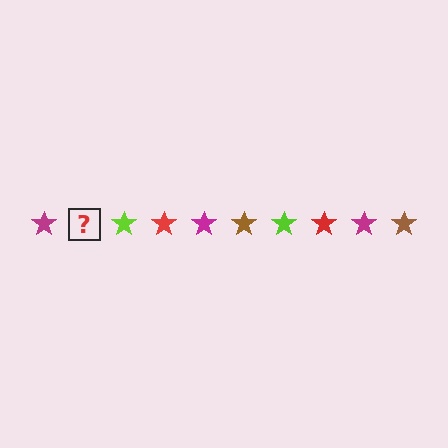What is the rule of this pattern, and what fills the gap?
The rule is that the pattern cycles through magenta, brown, lime, red stars. The gap should be filled with a brown star.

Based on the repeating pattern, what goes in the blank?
The blank should be a brown star.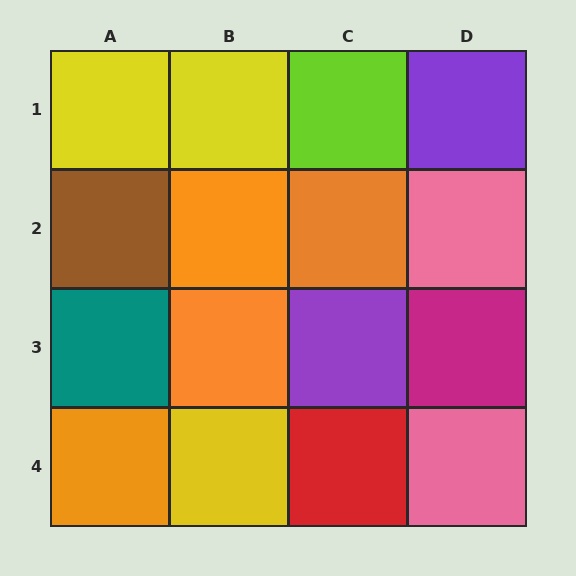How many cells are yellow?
3 cells are yellow.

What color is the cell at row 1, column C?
Lime.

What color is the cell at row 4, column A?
Orange.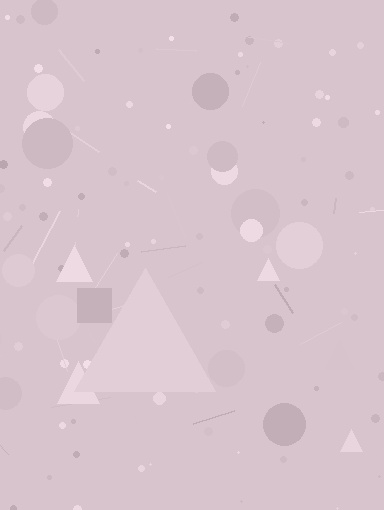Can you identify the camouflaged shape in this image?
The camouflaged shape is a triangle.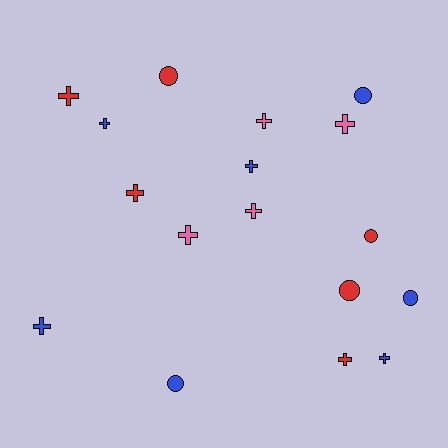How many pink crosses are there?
There are 4 pink crosses.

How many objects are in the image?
There are 17 objects.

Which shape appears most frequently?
Cross, with 11 objects.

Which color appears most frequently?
Blue, with 7 objects.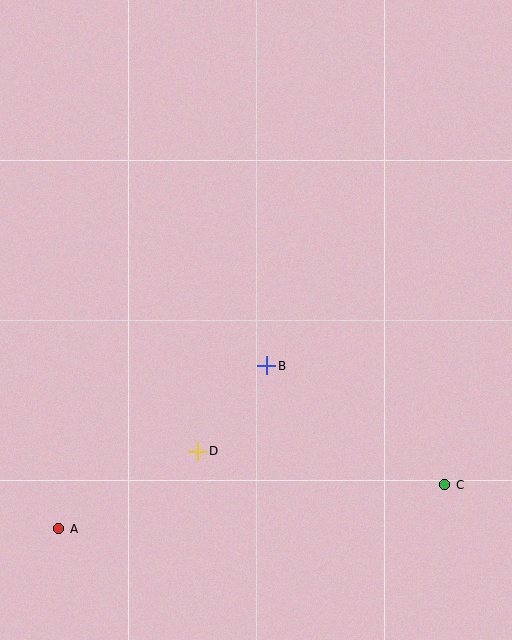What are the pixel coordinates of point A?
Point A is at (59, 529).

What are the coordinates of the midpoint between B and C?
The midpoint between B and C is at (356, 425).